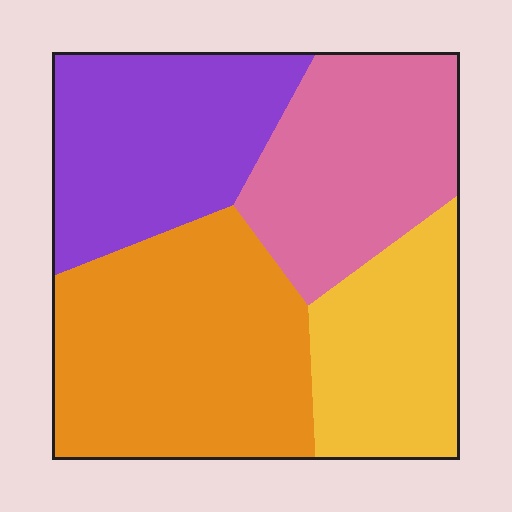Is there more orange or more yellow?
Orange.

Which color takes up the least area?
Yellow, at roughly 20%.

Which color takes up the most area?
Orange, at roughly 35%.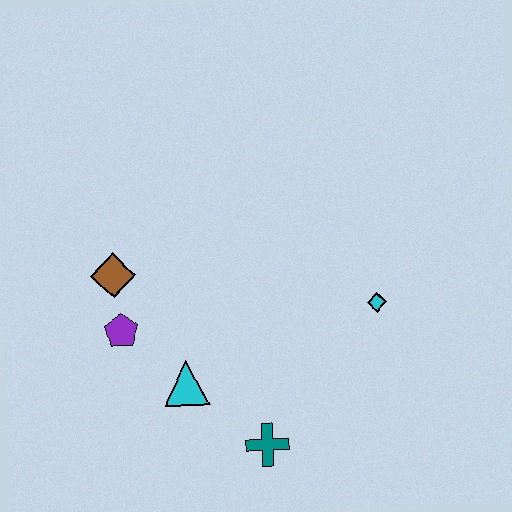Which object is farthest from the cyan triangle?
The cyan diamond is farthest from the cyan triangle.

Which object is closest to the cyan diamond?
The teal cross is closest to the cyan diamond.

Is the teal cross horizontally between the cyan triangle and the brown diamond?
No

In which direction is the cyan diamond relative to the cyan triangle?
The cyan diamond is to the right of the cyan triangle.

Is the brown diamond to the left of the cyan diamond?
Yes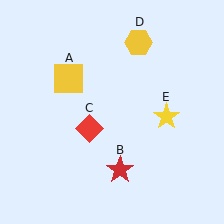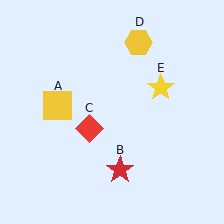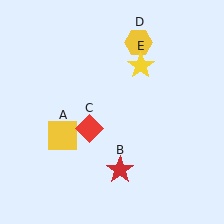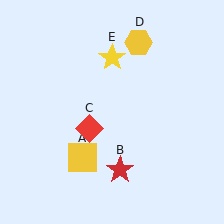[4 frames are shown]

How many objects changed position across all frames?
2 objects changed position: yellow square (object A), yellow star (object E).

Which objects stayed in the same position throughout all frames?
Red star (object B) and red diamond (object C) and yellow hexagon (object D) remained stationary.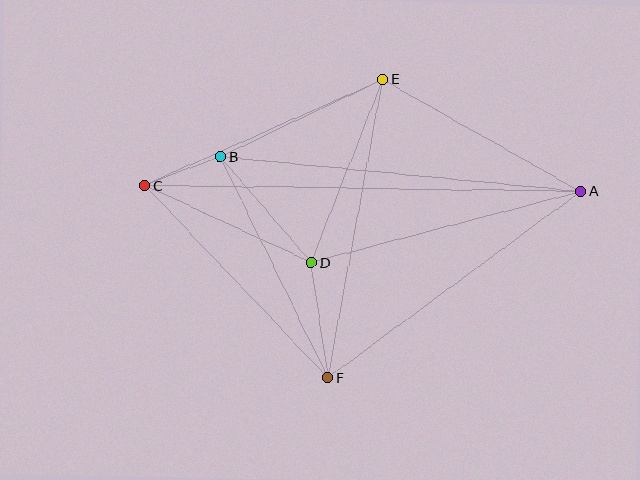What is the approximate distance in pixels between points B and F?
The distance between B and F is approximately 246 pixels.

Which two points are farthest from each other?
Points A and C are farthest from each other.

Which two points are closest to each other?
Points B and C are closest to each other.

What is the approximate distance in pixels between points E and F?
The distance between E and F is approximately 303 pixels.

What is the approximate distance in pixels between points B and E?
The distance between B and E is approximately 180 pixels.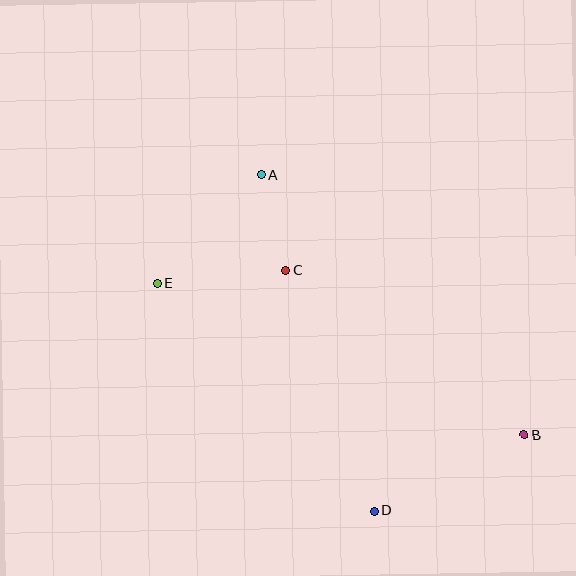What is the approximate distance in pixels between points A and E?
The distance between A and E is approximately 151 pixels.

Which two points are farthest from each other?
Points B and E are farthest from each other.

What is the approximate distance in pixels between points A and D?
The distance between A and D is approximately 354 pixels.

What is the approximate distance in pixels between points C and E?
The distance between C and E is approximately 129 pixels.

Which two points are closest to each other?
Points A and C are closest to each other.